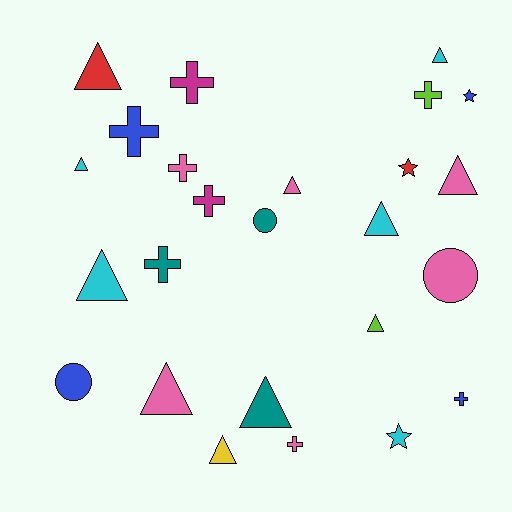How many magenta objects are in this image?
There are 2 magenta objects.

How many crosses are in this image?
There are 8 crosses.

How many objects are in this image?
There are 25 objects.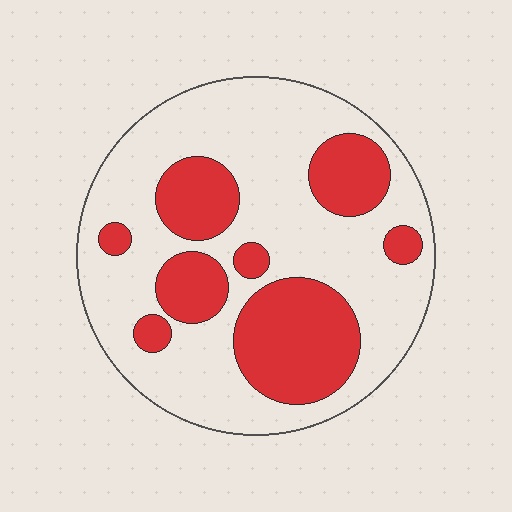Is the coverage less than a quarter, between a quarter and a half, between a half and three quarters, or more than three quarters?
Between a quarter and a half.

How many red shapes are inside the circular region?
8.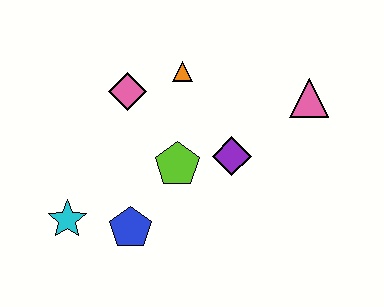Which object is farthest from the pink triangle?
The cyan star is farthest from the pink triangle.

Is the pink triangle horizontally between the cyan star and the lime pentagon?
No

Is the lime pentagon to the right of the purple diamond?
No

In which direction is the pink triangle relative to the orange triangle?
The pink triangle is to the right of the orange triangle.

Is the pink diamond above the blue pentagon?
Yes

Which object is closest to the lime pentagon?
The purple diamond is closest to the lime pentagon.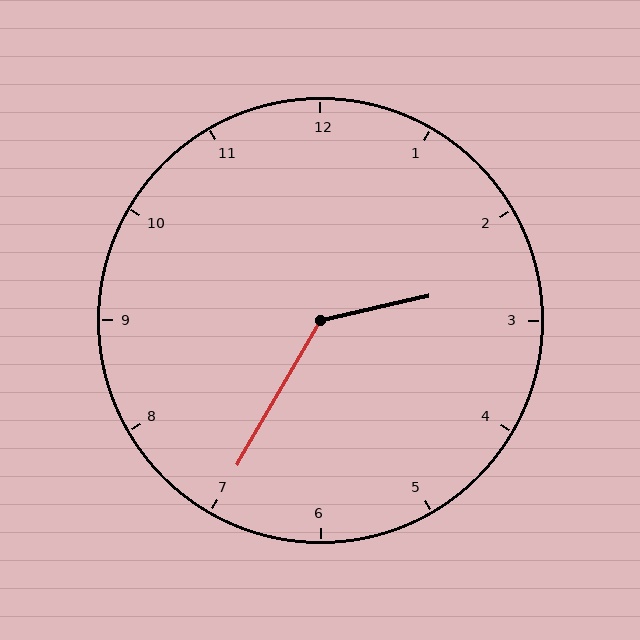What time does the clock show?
2:35.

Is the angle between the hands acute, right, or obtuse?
It is obtuse.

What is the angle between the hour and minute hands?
Approximately 132 degrees.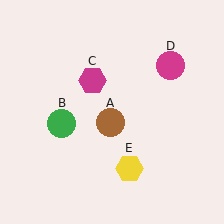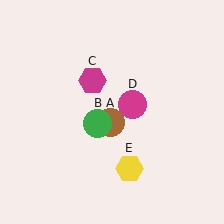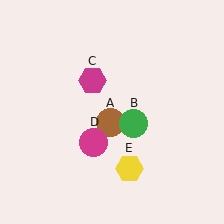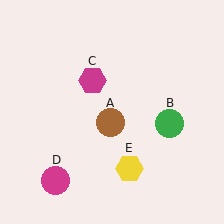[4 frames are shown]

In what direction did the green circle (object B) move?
The green circle (object B) moved right.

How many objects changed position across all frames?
2 objects changed position: green circle (object B), magenta circle (object D).